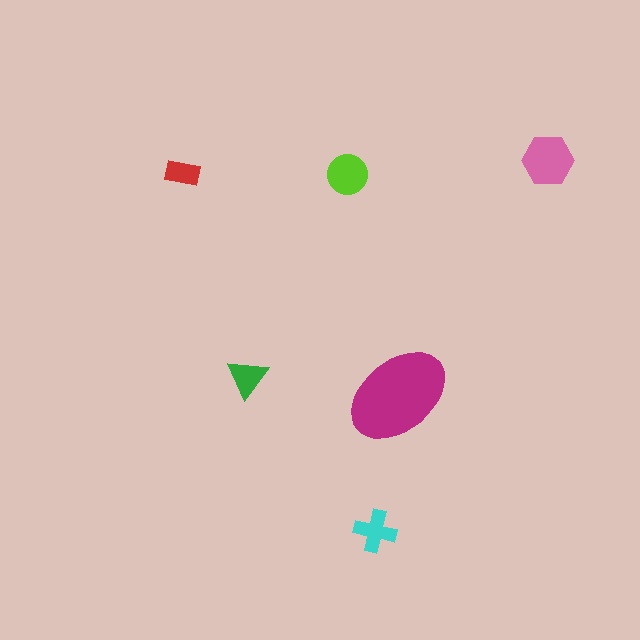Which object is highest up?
The pink hexagon is topmost.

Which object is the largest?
The magenta ellipse.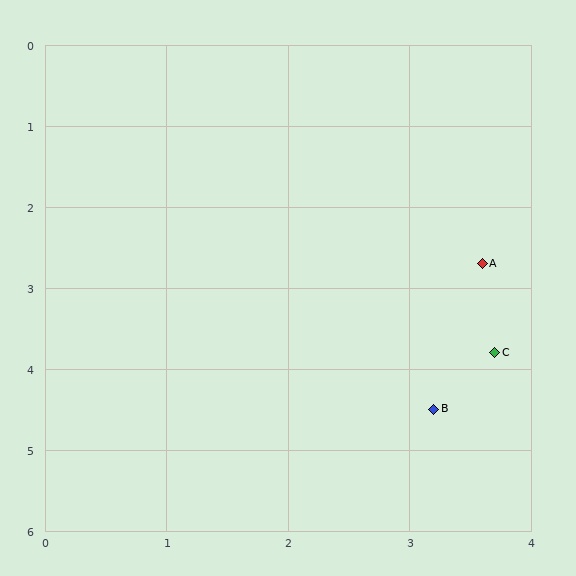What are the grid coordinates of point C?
Point C is at approximately (3.7, 3.8).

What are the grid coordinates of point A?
Point A is at approximately (3.6, 2.7).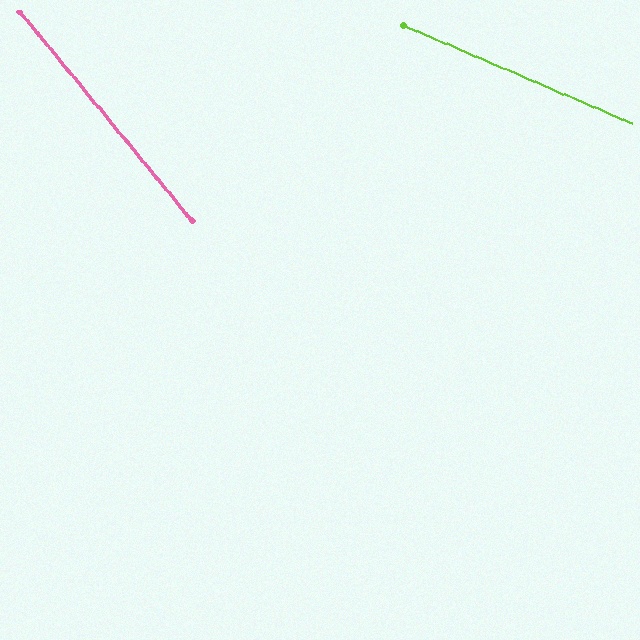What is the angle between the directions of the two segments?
Approximately 27 degrees.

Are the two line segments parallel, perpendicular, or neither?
Neither parallel nor perpendicular — they differ by about 27°.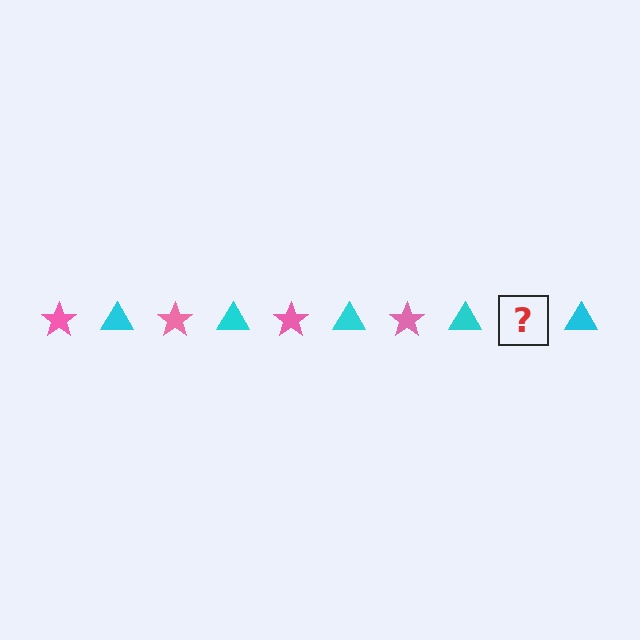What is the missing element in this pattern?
The missing element is a pink star.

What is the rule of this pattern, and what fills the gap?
The rule is that the pattern alternates between pink star and cyan triangle. The gap should be filled with a pink star.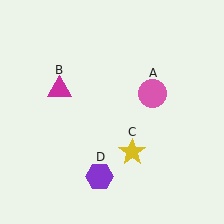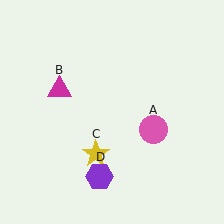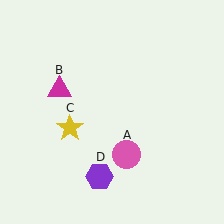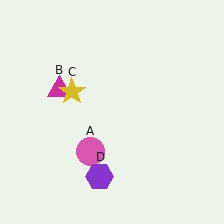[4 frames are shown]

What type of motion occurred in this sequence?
The pink circle (object A), yellow star (object C) rotated clockwise around the center of the scene.